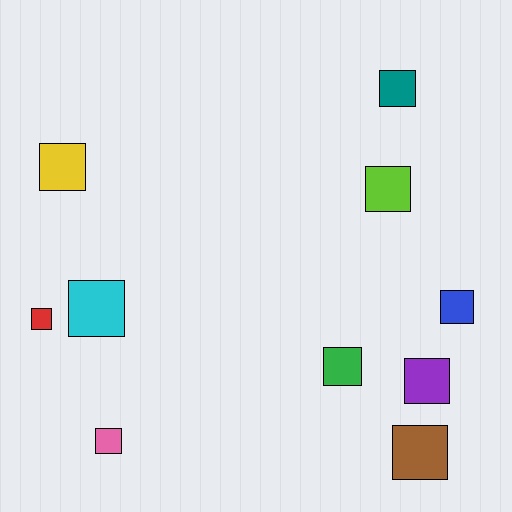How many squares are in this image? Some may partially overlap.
There are 10 squares.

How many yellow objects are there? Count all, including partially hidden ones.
There is 1 yellow object.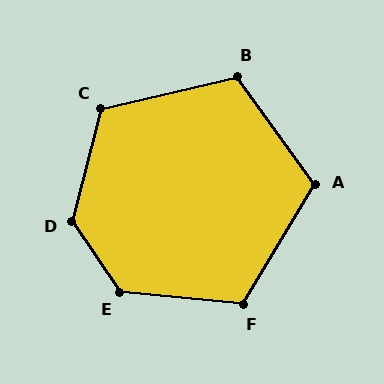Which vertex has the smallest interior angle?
B, at approximately 113 degrees.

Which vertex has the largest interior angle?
D, at approximately 132 degrees.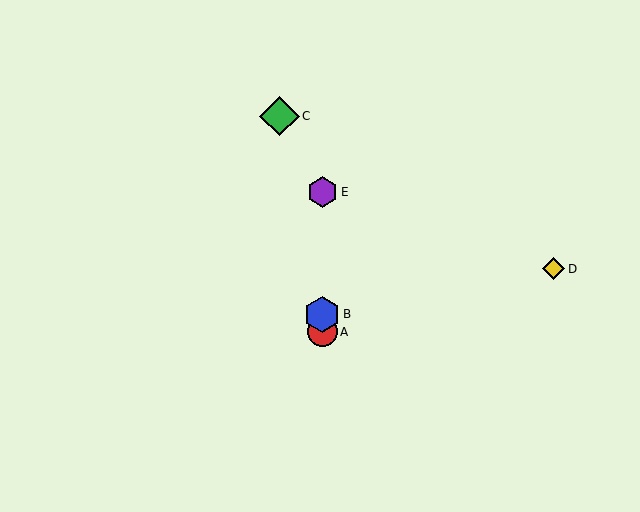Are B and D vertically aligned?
No, B is at x≈322 and D is at x≈554.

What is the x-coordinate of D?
Object D is at x≈554.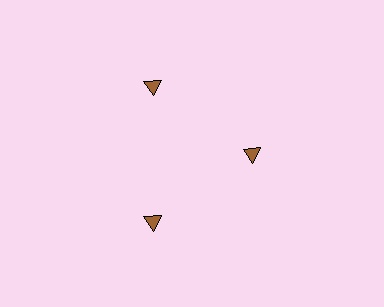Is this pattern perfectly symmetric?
No. The 3 brown triangles are arranged in a ring, but one element near the 3 o'clock position is pulled inward toward the center, breaking the 3-fold rotational symmetry.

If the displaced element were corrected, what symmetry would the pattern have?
It would have 3-fold rotational symmetry — the pattern would map onto itself every 120 degrees.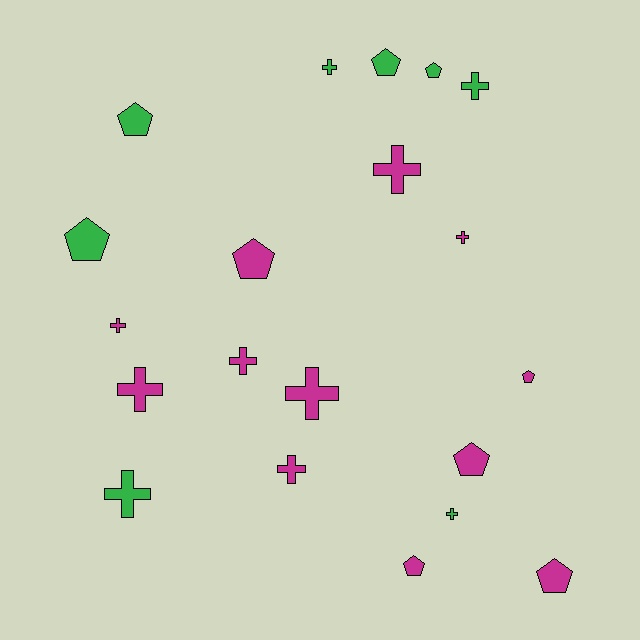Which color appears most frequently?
Magenta, with 12 objects.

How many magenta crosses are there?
There are 7 magenta crosses.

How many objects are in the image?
There are 20 objects.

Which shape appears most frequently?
Cross, with 11 objects.